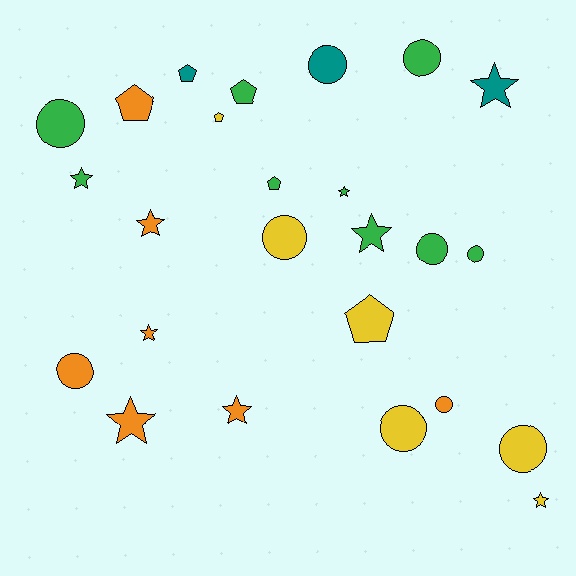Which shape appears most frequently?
Circle, with 10 objects.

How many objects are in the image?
There are 25 objects.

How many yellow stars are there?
There is 1 yellow star.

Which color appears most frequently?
Green, with 9 objects.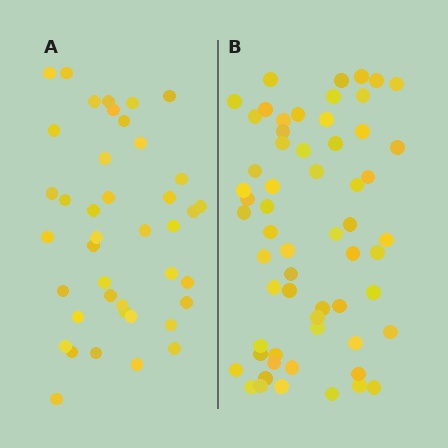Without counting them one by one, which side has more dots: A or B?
Region B (the right region) has more dots.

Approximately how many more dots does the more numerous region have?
Region B has approximately 20 more dots than region A.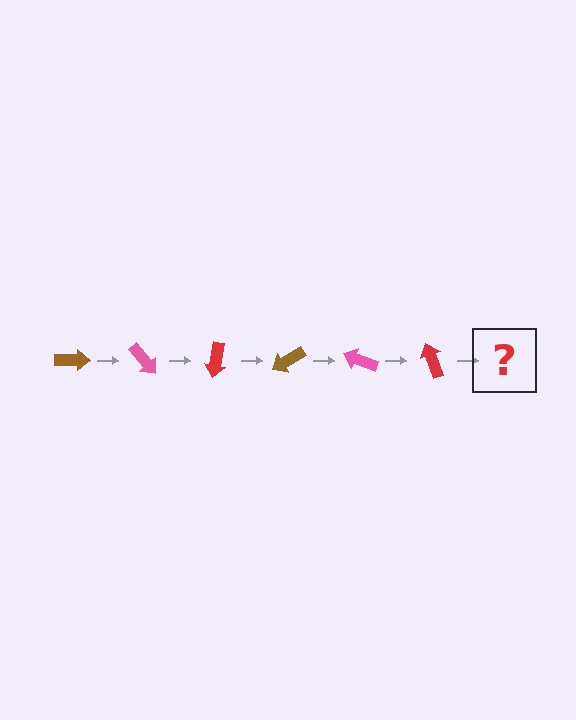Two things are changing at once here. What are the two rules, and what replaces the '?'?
The two rules are that it rotates 50 degrees each step and the color cycles through brown, pink, and red. The '?' should be a brown arrow, rotated 300 degrees from the start.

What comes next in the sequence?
The next element should be a brown arrow, rotated 300 degrees from the start.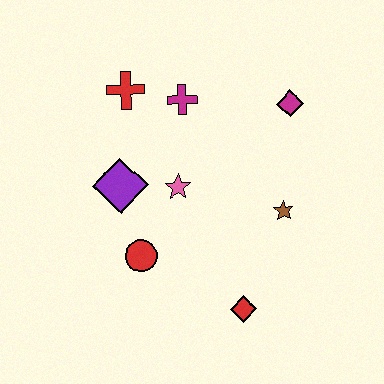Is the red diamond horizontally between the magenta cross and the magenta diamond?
Yes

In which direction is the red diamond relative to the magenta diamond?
The red diamond is below the magenta diamond.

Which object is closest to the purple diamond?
The pink star is closest to the purple diamond.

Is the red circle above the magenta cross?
No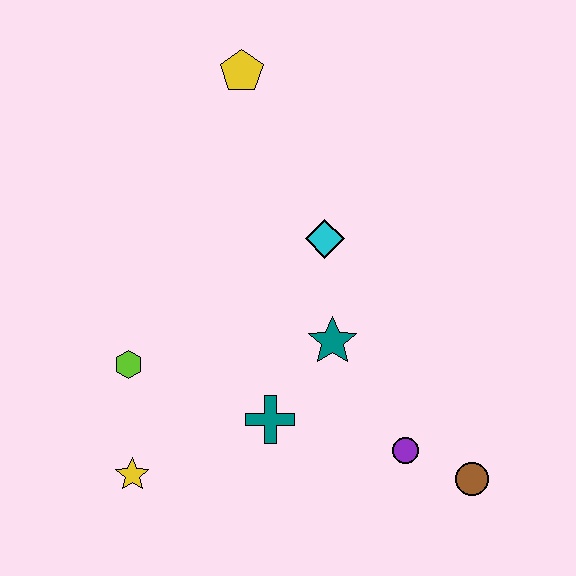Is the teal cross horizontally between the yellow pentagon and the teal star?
Yes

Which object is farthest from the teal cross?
The yellow pentagon is farthest from the teal cross.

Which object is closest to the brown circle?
The purple circle is closest to the brown circle.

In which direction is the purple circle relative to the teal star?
The purple circle is below the teal star.